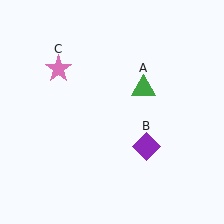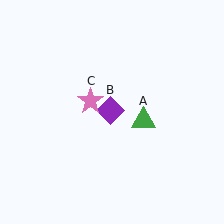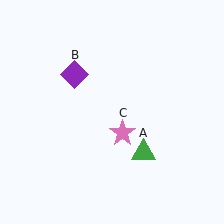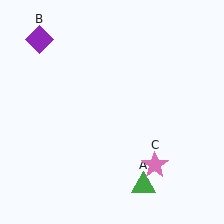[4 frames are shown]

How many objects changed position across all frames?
3 objects changed position: green triangle (object A), purple diamond (object B), pink star (object C).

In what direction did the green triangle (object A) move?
The green triangle (object A) moved down.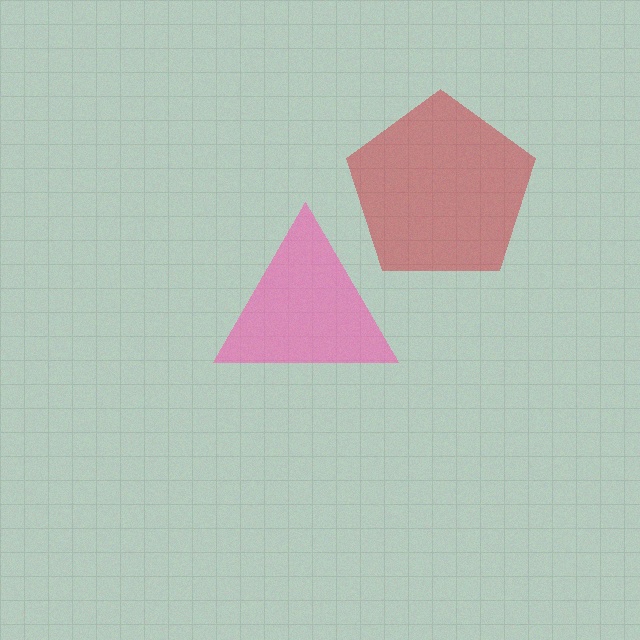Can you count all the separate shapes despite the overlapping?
Yes, there are 2 separate shapes.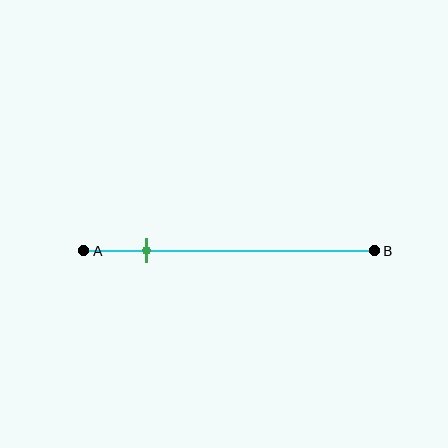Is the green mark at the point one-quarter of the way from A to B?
No, the mark is at about 20% from A, not at the 25% one-quarter point.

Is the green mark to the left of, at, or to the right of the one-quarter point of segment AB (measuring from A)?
The green mark is to the left of the one-quarter point of segment AB.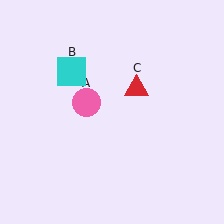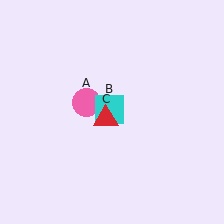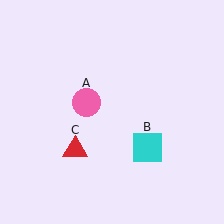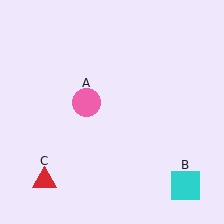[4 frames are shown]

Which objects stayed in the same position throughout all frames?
Pink circle (object A) remained stationary.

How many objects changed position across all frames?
2 objects changed position: cyan square (object B), red triangle (object C).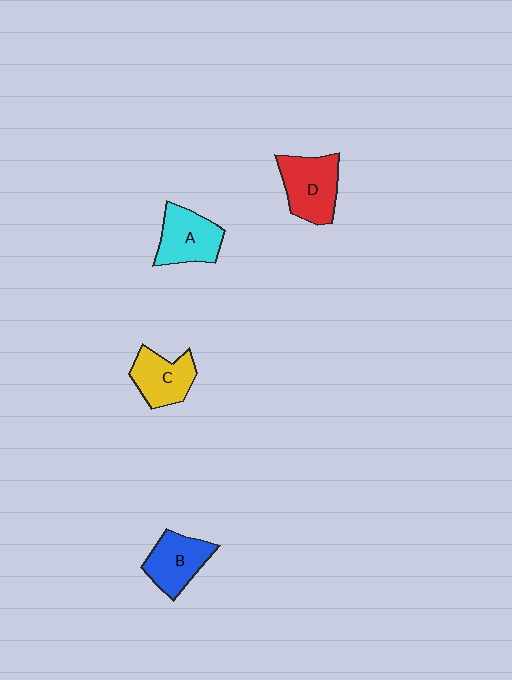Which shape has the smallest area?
Shape C (yellow).